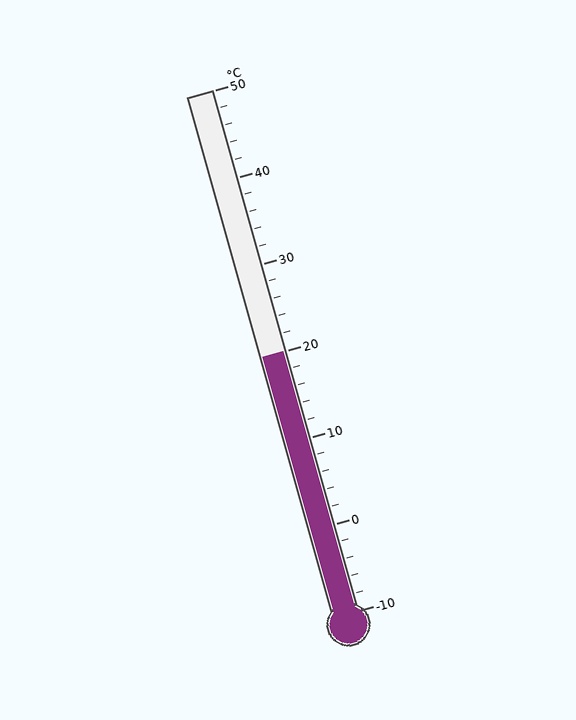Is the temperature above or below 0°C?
The temperature is above 0°C.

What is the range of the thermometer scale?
The thermometer scale ranges from -10°C to 50°C.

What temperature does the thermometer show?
The thermometer shows approximately 20°C.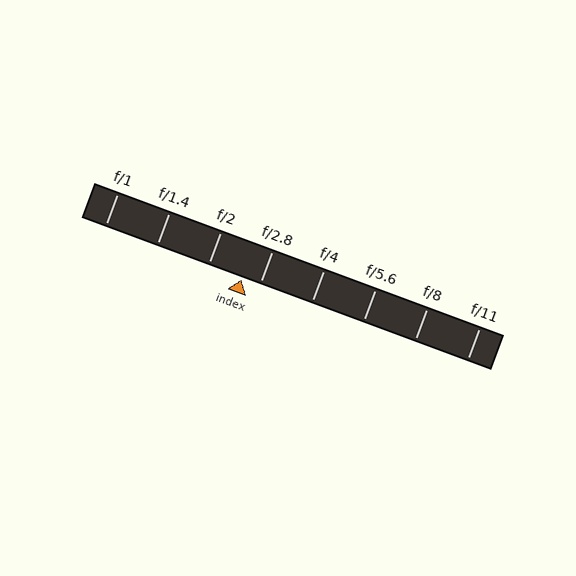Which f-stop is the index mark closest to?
The index mark is closest to f/2.8.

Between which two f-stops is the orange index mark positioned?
The index mark is between f/2 and f/2.8.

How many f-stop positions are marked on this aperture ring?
There are 8 f-stop positions marked.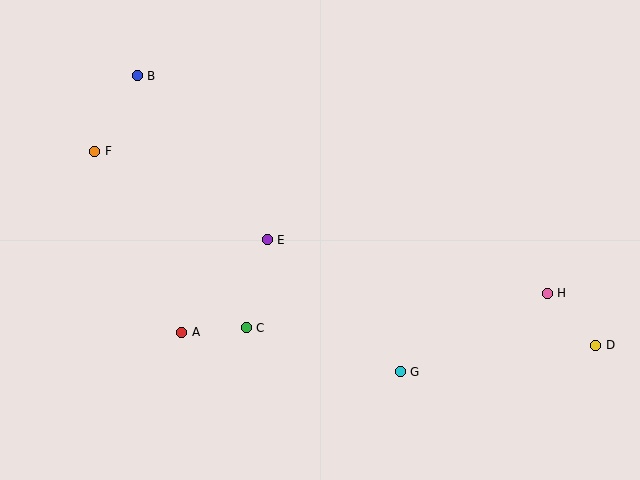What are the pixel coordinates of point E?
Point E is at (267, 240).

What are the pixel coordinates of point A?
Point A is at (182, 332).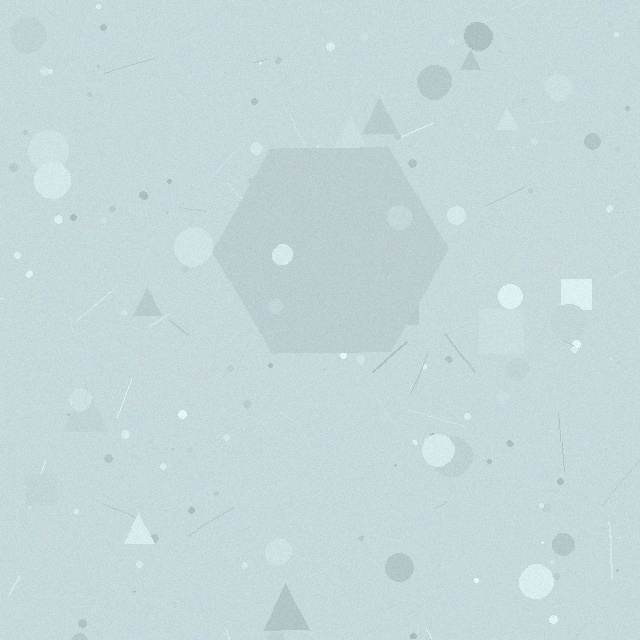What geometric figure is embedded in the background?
A hexagon is embedded in the background.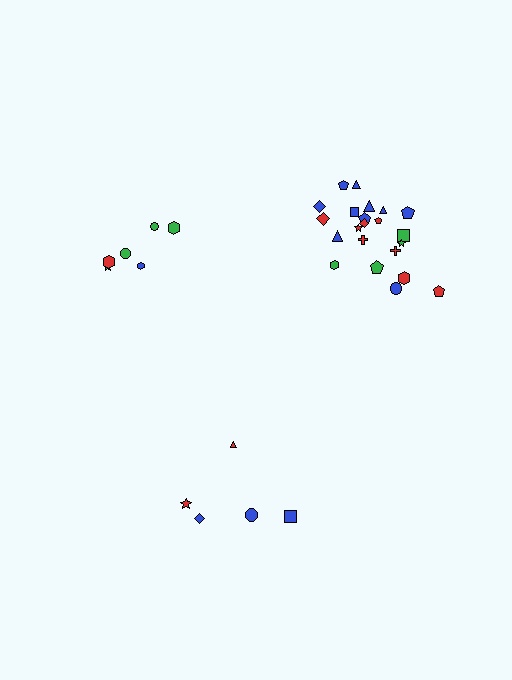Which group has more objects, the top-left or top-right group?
The top-right group.